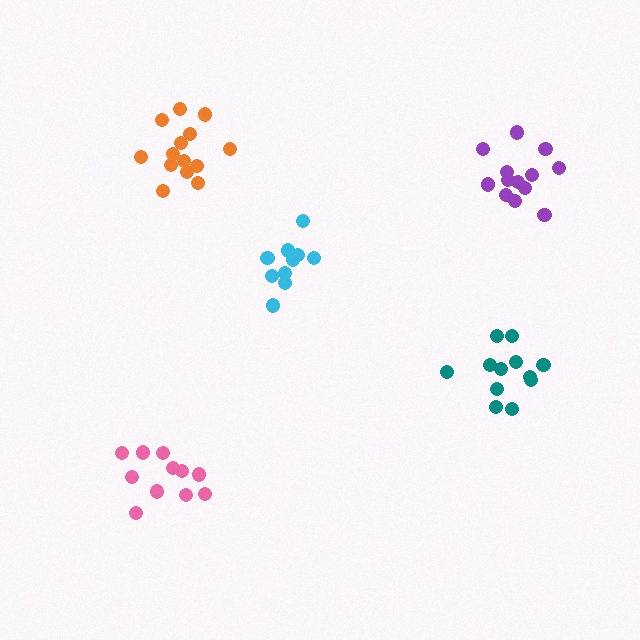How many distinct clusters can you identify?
There are 5 distinct clusters.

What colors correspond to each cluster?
The clusters are colored: teal, pink, orange, purple, cyan.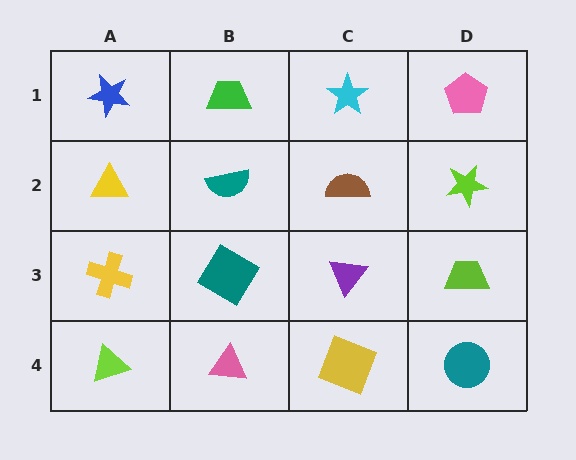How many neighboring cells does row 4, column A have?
2.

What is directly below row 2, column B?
A teal diamond.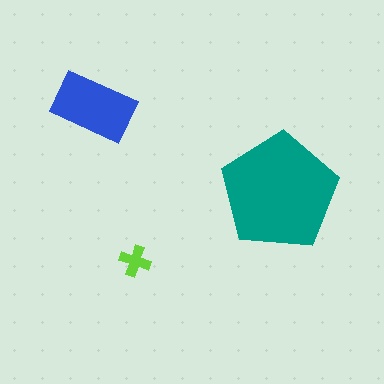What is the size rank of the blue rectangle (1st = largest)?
2nd.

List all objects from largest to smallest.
The teal pentagon, the blue rectangle, the lime cross.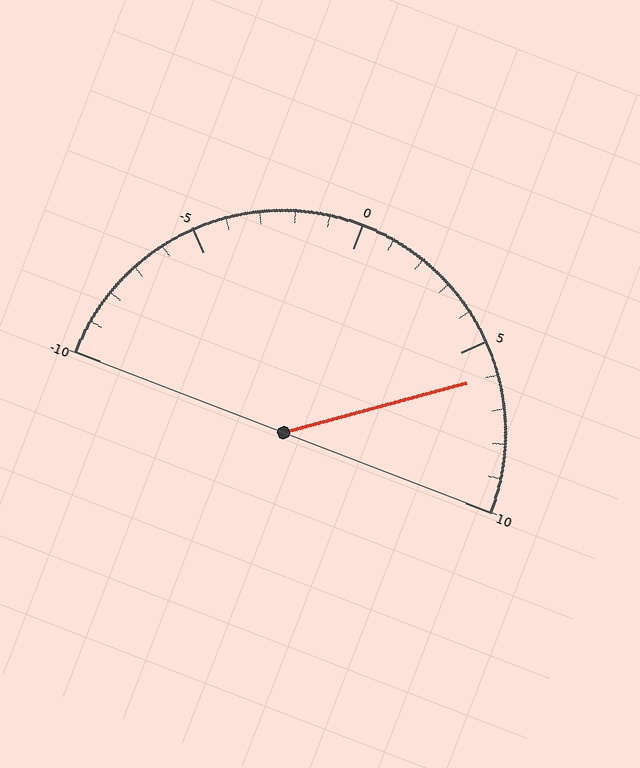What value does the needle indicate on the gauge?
The needle indicates approximately 6.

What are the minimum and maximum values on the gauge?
The gauge ranges from -10 to 10.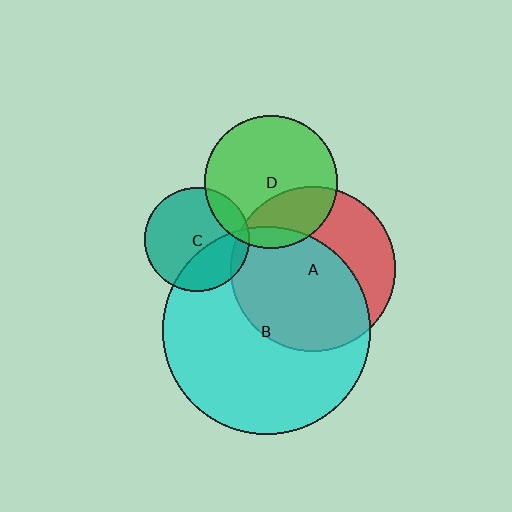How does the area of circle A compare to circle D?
Approximately 1.5 times.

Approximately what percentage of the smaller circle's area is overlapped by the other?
Approximately 5%.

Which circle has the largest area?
Circle B (cyan).